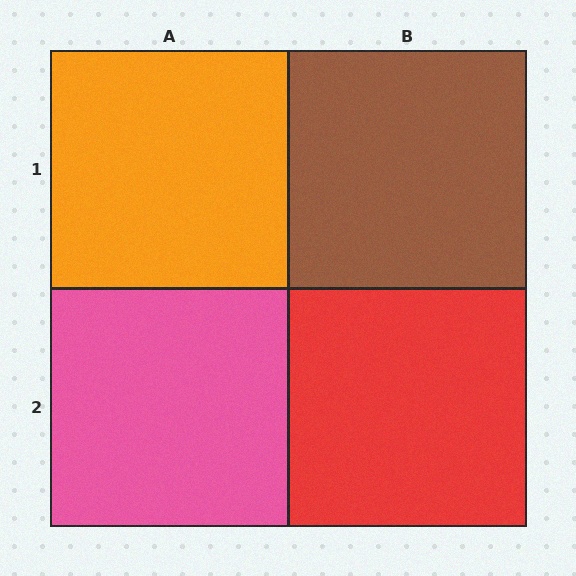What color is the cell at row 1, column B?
Brown.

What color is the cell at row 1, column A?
Orange.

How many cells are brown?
1 cell is brown.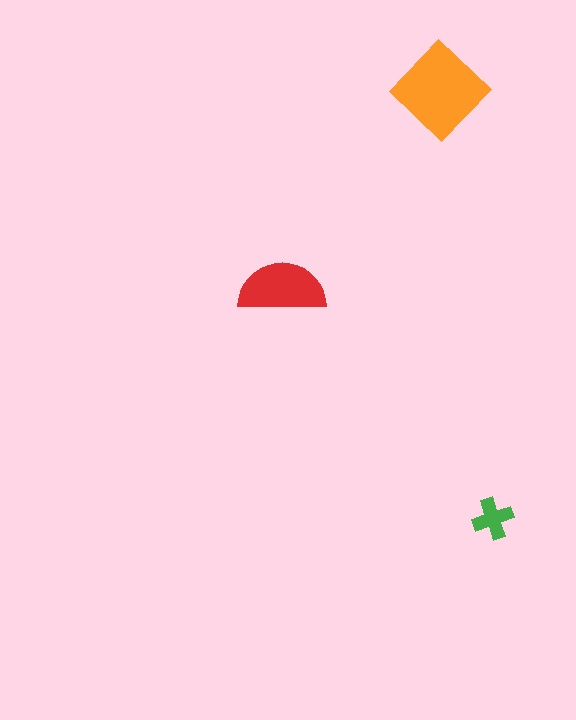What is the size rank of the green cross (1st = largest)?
3rd.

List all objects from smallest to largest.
The green cross, the red semicircle, the orange diamond.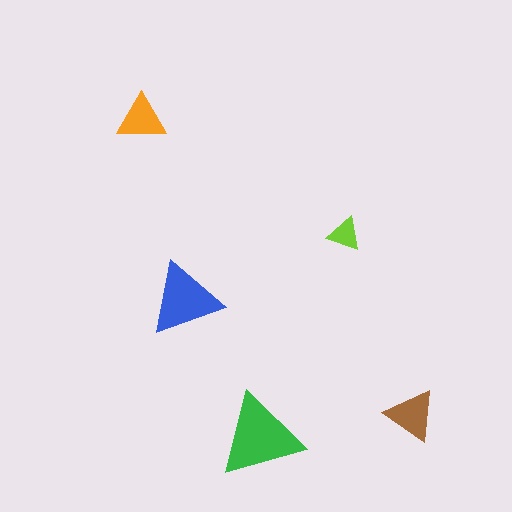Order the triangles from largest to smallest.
the green one, the blue one, the brown one, the orange one, the lime one.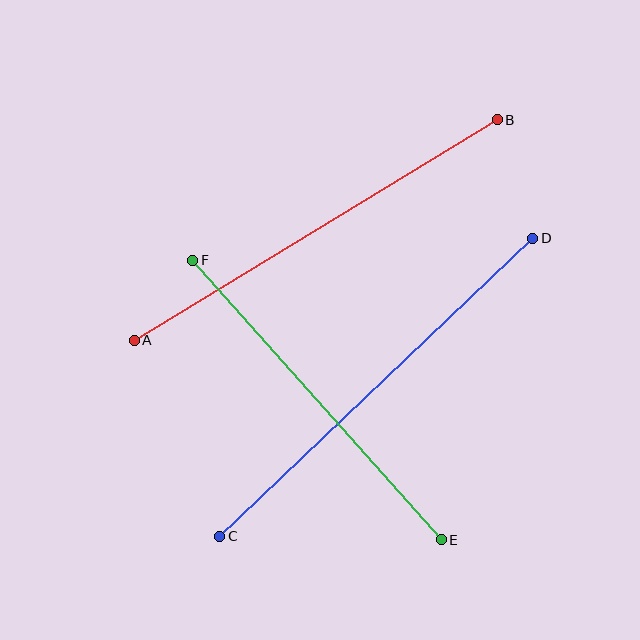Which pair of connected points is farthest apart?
Points C and D are farthest apart.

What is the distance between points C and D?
The distance is approximately 432 pixels.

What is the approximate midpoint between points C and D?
The midpoint is at approximately (376, 387) pixels.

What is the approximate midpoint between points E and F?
The midpoint is at approximately (317, 400) pixels.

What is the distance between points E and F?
The distance is approximately 374 pixels.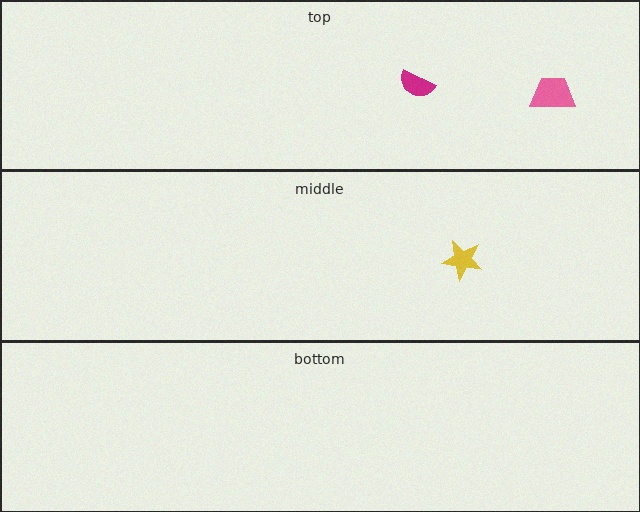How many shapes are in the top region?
2.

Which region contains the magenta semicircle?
The top region.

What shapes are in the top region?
The pink trapezoid, the magenta semicircle.